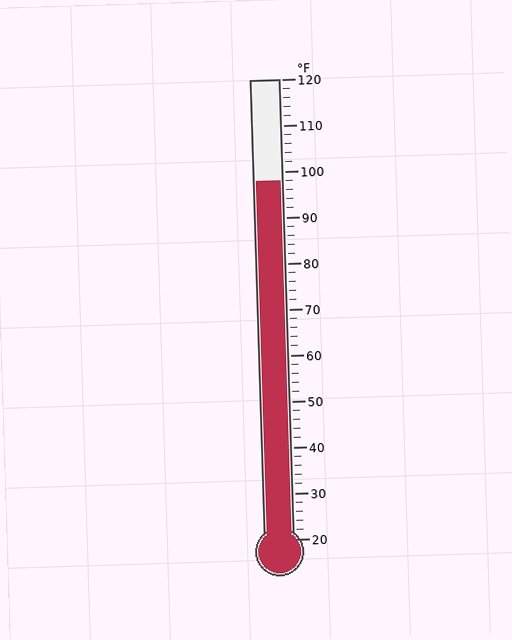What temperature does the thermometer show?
The thermometer shows approximately 98°F.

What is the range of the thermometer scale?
The thermometer scale ranges from 20°F to 120°F.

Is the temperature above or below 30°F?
The temperature is above 30°F.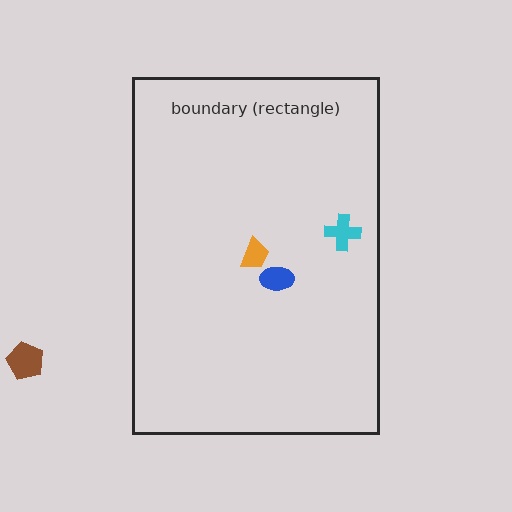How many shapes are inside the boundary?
3 inside, 1 outside.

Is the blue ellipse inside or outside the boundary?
Inside.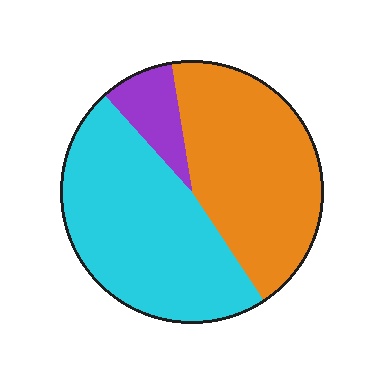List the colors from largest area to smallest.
From largest to smallest: cyan, orange, purple.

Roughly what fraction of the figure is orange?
Orange takes up about two fifths (2/5) of the figure.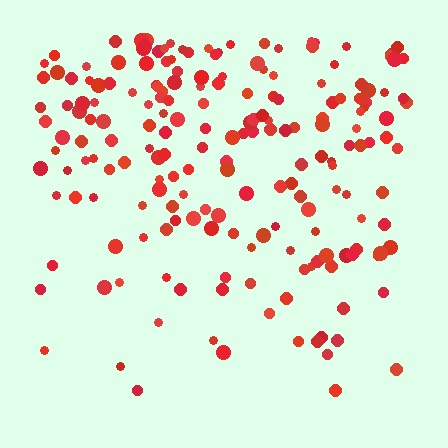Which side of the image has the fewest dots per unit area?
The bottom.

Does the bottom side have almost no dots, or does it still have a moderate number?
Still a moderate number, just noticeably fewer than the top.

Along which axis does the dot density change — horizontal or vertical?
Vertical.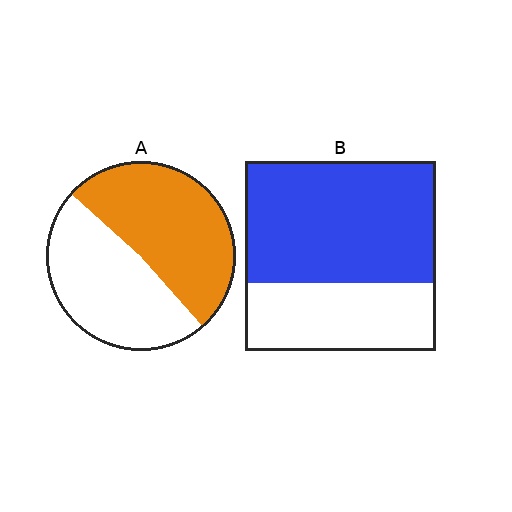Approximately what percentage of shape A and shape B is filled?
A is approximately 50% and B is approximately 65%.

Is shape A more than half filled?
Roughly half.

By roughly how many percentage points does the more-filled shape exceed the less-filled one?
By roughly 10 percentage points (B over A).